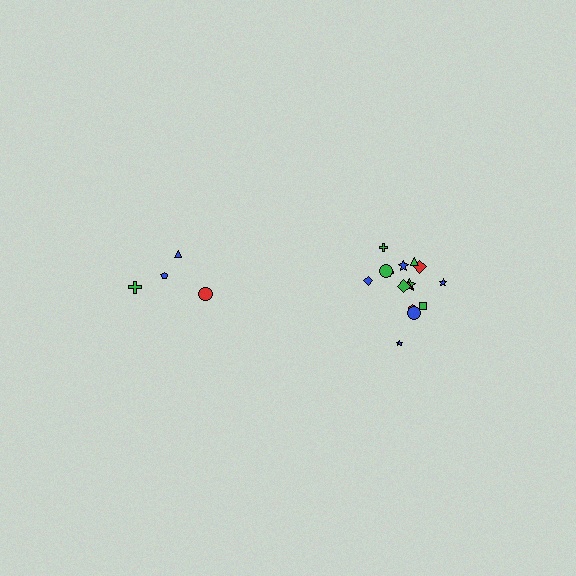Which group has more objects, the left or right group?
The right group.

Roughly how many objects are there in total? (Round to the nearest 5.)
Roughly 20 objects in total.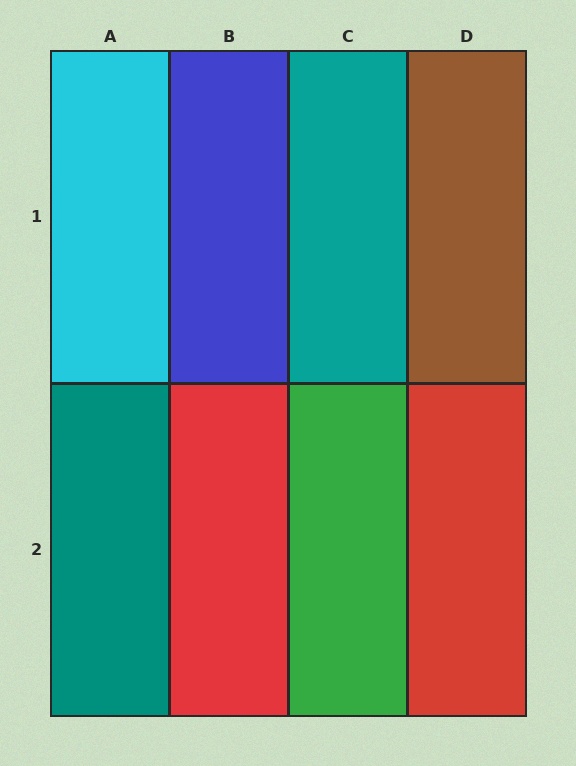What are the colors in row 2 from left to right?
Teal, red, green, red.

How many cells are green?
1 cell is green.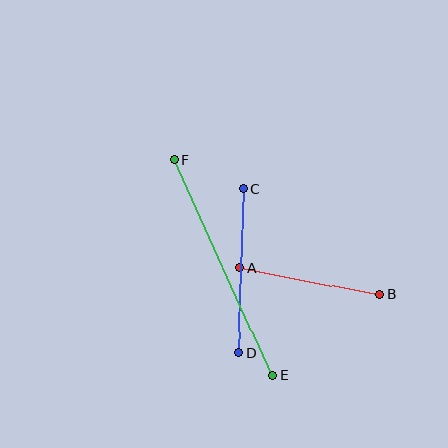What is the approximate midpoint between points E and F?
The midpoint is at approximately (223, 267) pixels.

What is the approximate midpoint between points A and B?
The midpoint is at approximately (310, 281) pixels.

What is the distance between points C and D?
The distance is approximately 164 pixels.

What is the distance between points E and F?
The distance is approximately 236 pixels.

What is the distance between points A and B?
The distance is approximately 143 pixels.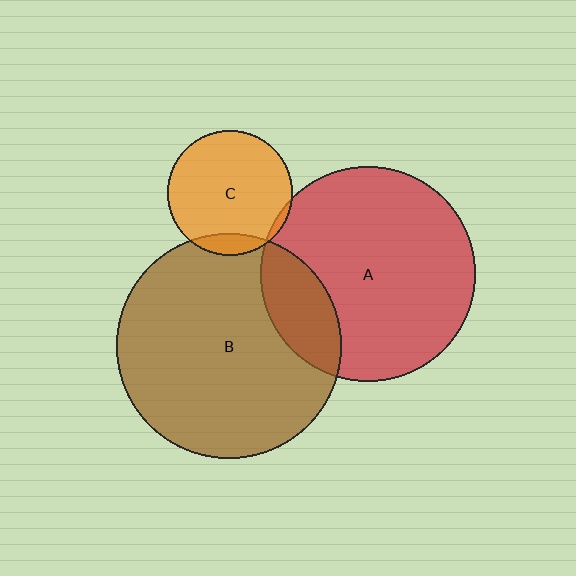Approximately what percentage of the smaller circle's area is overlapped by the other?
Approximately 10%.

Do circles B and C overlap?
Yes.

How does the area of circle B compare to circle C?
Approximately 3.2 times.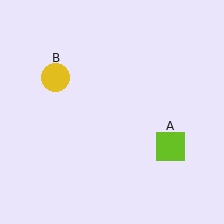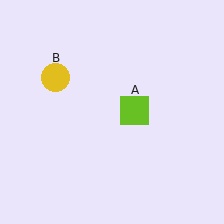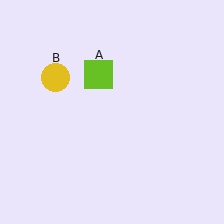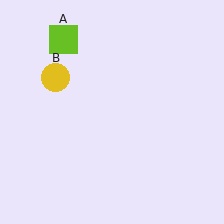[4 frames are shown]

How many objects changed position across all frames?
1 object changed position: lime square (object A).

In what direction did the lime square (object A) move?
The lime square (object A) moved up and to the left.